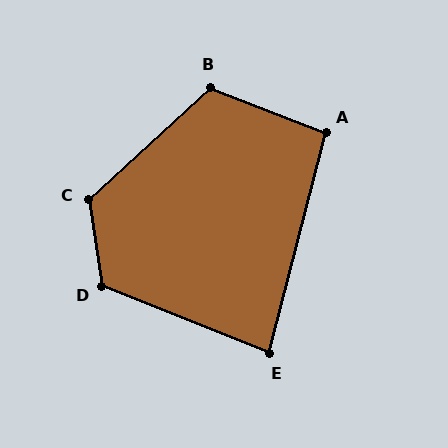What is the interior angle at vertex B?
Approximately 116 degrees (obtuse).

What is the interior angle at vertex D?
Approximately 120 degrees (obtuse).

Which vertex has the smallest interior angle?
E, at approximately 83 degrees.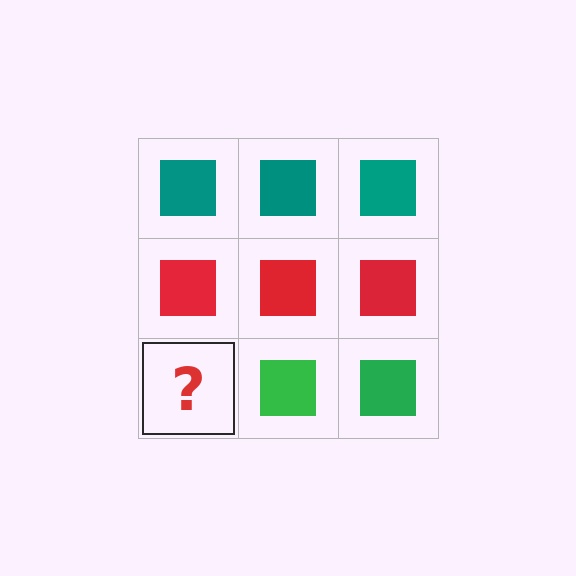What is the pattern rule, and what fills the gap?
The rule is that each row has a consistent color. The gap should be filled with a green square.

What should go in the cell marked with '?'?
The missing cell should contain a green square.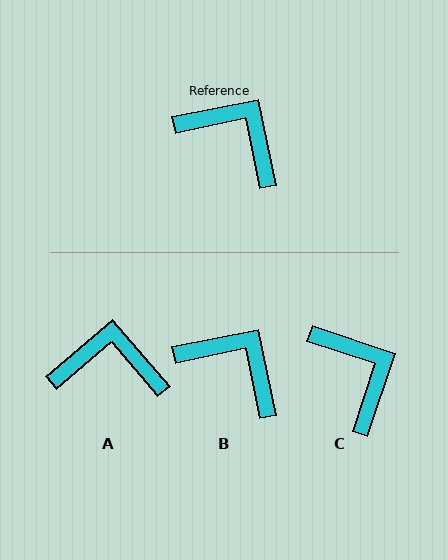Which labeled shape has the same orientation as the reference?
B.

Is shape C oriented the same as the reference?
No, it is off by about 30 degrees.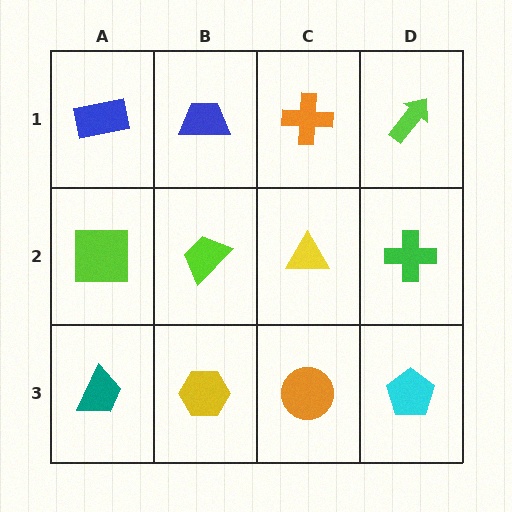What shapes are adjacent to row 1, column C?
A yellow triangle (row 2, column C), a blue trapezoid (row 1, column B), a lime arrow (row 1, column D).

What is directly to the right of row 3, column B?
An orange circle.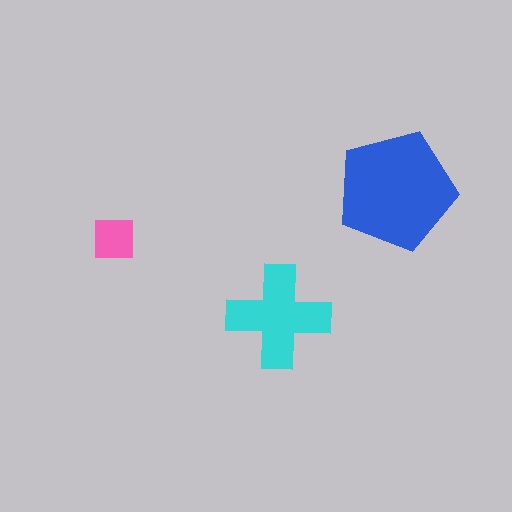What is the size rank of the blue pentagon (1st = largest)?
1st.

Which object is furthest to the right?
The blue pentagon is rightmost.